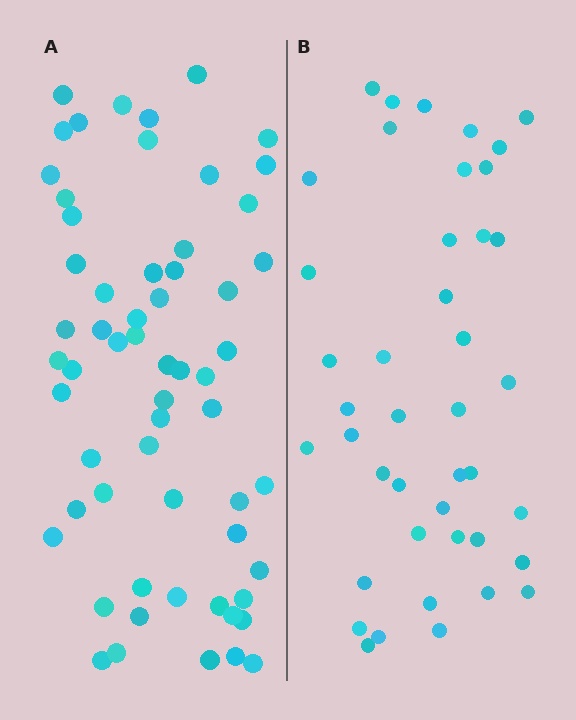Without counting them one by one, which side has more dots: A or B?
Region A (the left region) has more dots.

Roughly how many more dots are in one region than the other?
Region A has approximately 20 more dots than region B.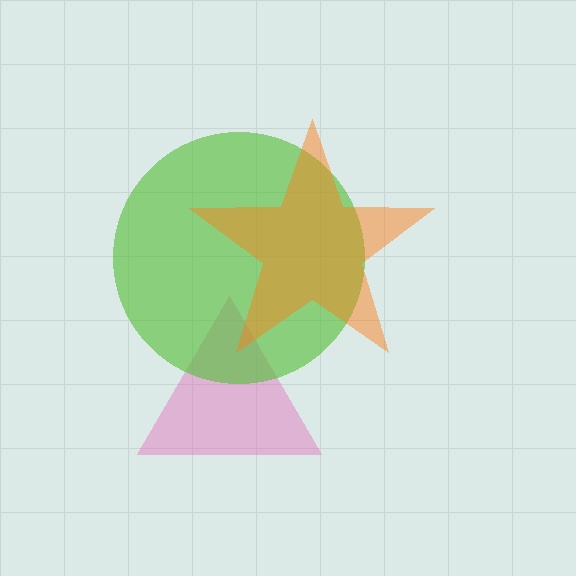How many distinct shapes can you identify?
There are 3 distinct shapes: a pink triangle, a lime circle, an orange star.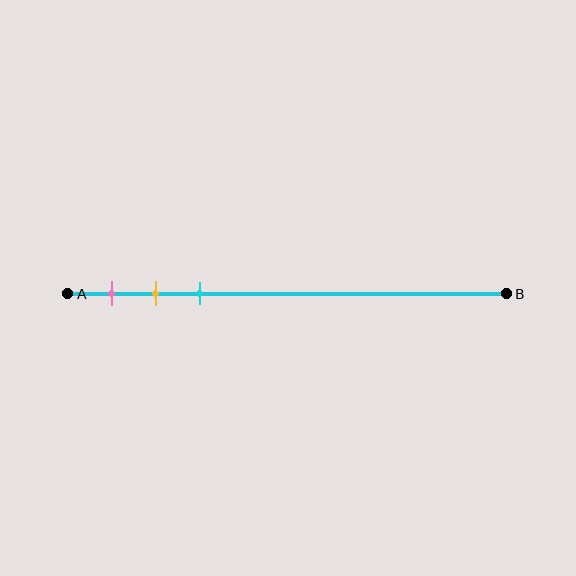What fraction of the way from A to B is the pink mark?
The pink mark is approximately 10% (0.1) of the way from A to B.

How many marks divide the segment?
There are 3 marks dividing the segment.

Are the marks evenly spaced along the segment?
Yes, the marks are approximately evenly spaced.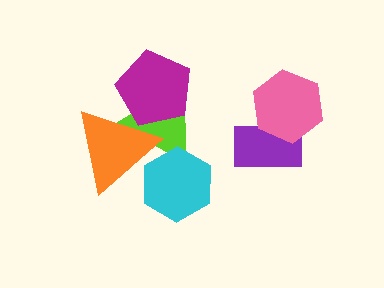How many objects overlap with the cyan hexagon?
2 objects overlap with the cyan hexagon.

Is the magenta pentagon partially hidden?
Yes, it is partially covered by another shape.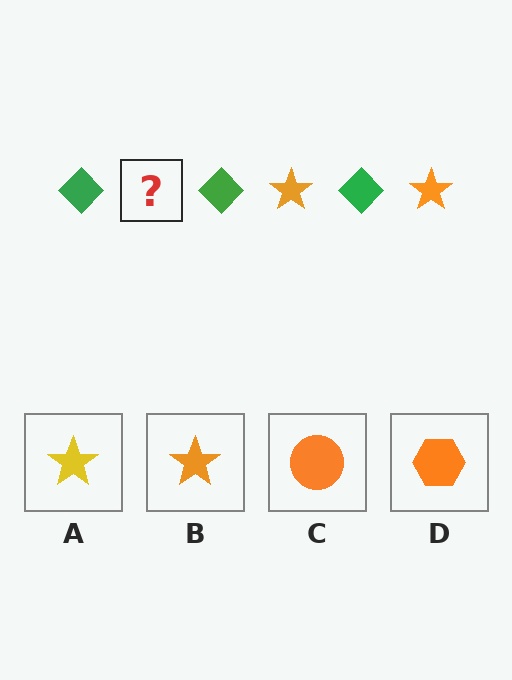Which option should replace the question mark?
Option B.